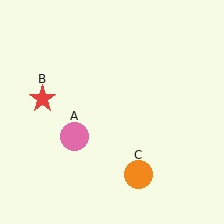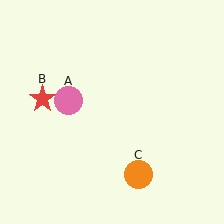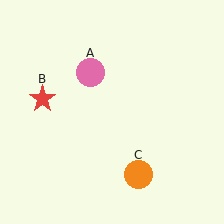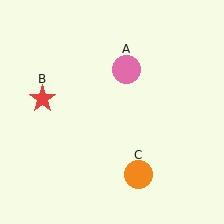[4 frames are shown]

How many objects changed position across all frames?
1 object changed position: pink circle (object A).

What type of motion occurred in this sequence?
The pink circle (object A) rotated clockwise around the center of the scene.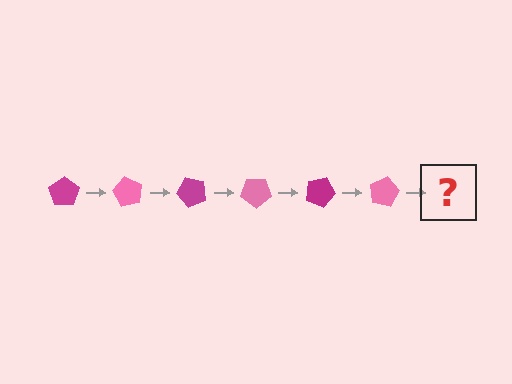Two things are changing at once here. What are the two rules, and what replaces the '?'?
The two rules are that it rotates 60 degrees each step and the color cycles through magenta and pink. The '?' should be a magenta pentagon, rotated 360 degrees from the start.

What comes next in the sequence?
The next element should be a magenta pentagon, rotated 360 degrees from the start.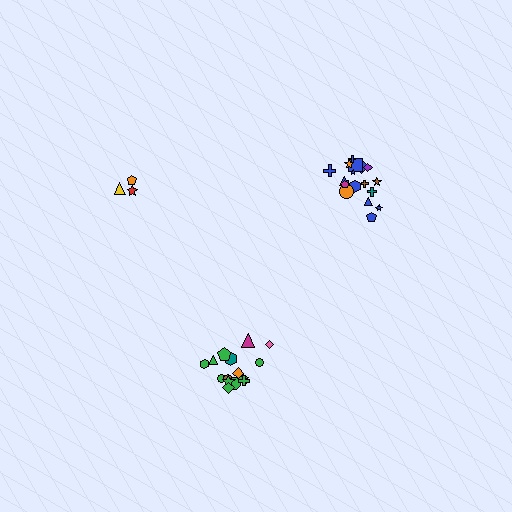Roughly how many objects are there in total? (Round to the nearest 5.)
Roughly 35 objects in total.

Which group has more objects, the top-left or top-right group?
The top-right group.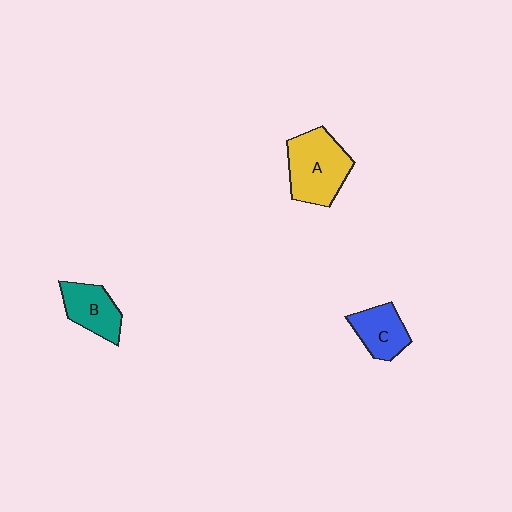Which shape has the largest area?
Shape A (yellow).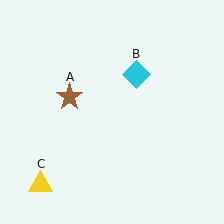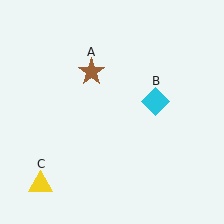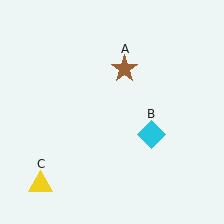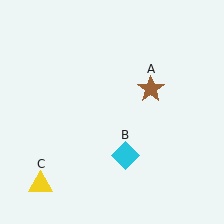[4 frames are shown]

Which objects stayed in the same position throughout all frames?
Yellow triangle (object C) remained stationary.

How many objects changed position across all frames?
2 objects changed position: brown star (object A), cyan diamond (object B).